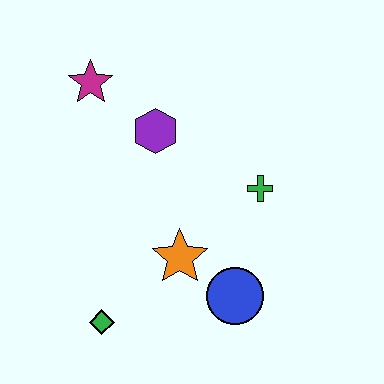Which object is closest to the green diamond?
The orange star is closest to the green diamond.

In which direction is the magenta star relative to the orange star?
The magenta star is above the orange star.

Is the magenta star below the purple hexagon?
No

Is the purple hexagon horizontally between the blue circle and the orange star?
No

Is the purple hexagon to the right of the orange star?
No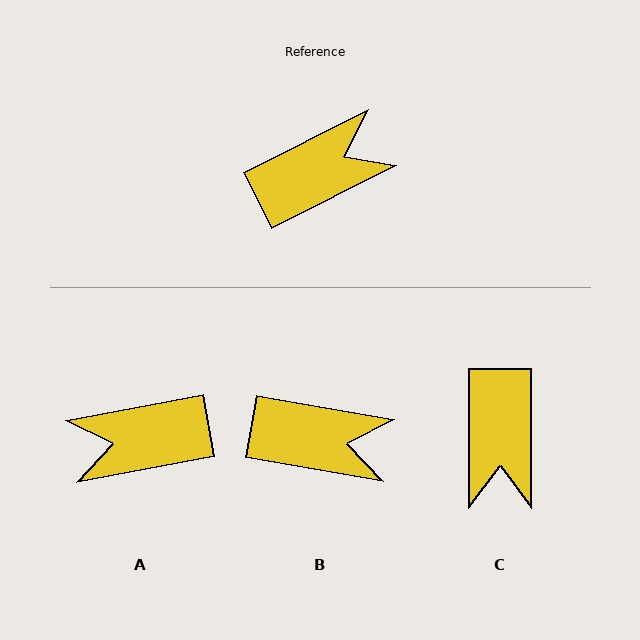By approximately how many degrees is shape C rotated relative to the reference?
Approximately 117 degrees clockwise.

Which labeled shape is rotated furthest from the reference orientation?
A, about 164 degrees away.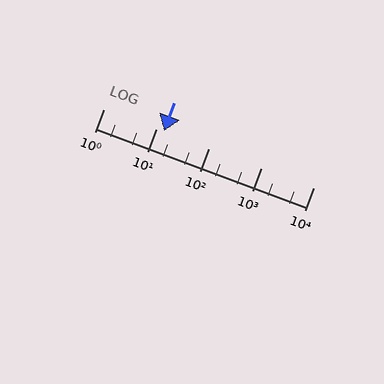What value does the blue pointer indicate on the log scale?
The pointer indicates approximately 14.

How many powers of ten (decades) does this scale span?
The scale spans 4 decades, from 1 to 10000.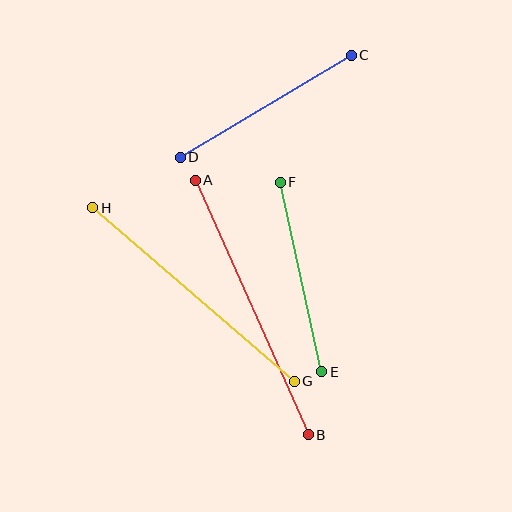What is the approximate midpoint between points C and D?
The midpoint is at approximately (266, 106) pixels.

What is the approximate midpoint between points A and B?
The midpoint is at approximately (252, 308) pixels.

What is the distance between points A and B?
The distance is approximately 279 pixels.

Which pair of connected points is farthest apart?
Points A and B are farthest apart.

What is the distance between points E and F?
The distance is approximately 194 pixels.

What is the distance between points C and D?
The distance is approximately 199 pixels.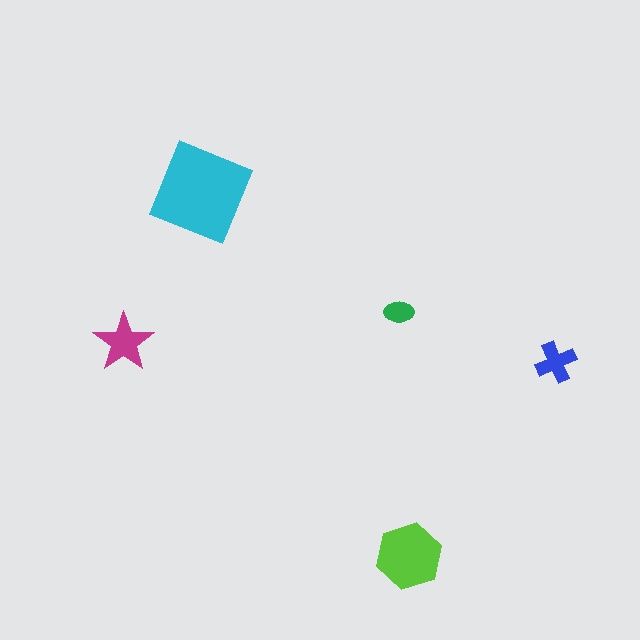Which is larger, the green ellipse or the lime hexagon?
The lime hexagon.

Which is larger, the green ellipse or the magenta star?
The magenta star.